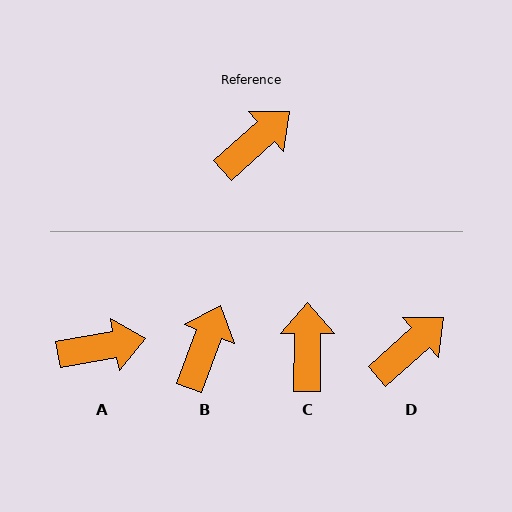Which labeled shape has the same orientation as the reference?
D.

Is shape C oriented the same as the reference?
No, it is off by about 48 degrees.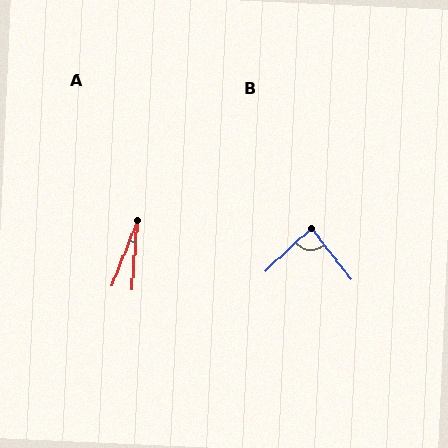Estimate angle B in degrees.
Approximately 85 degrees.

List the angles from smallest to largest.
A (17°), B (85°).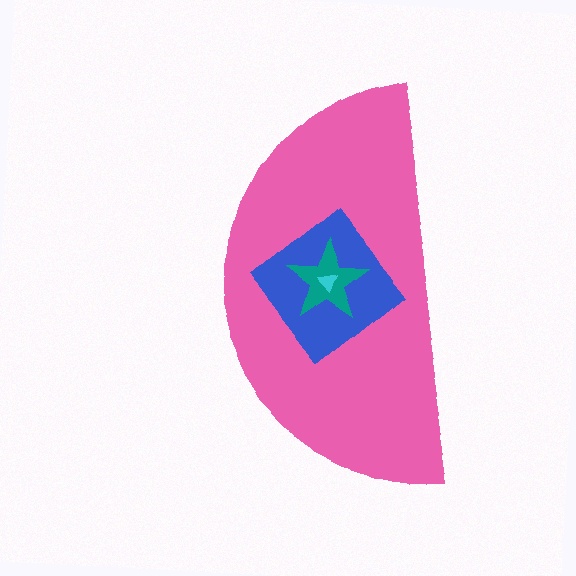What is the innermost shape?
The cyan triangle.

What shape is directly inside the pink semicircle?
The blue diamond.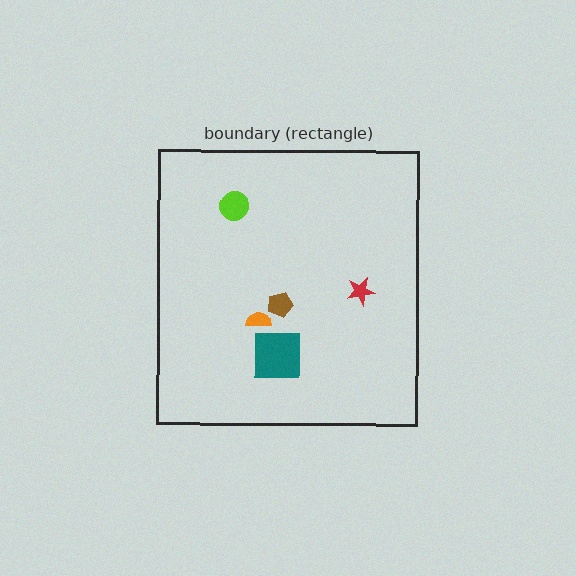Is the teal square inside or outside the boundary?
Inside.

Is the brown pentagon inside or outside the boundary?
Inside.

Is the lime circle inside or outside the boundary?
Inside.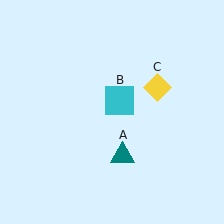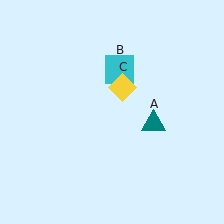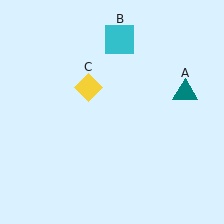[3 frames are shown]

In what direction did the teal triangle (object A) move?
The teal triangle (object A) moved up and to the right.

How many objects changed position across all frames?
3 objects changed position: teal triangle (object A), cyan square (object B), yellow diamond (object C).